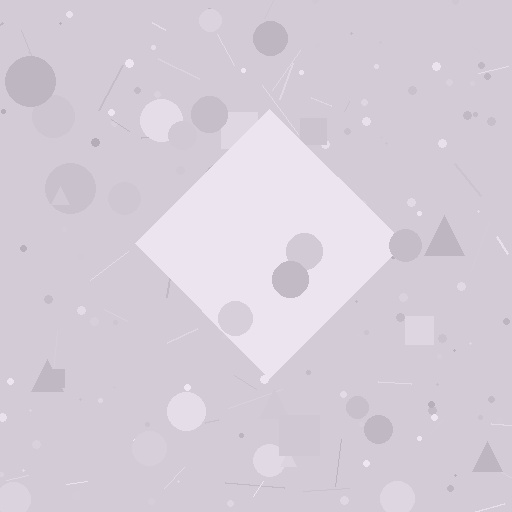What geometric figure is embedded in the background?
A diamond is embedded in the background.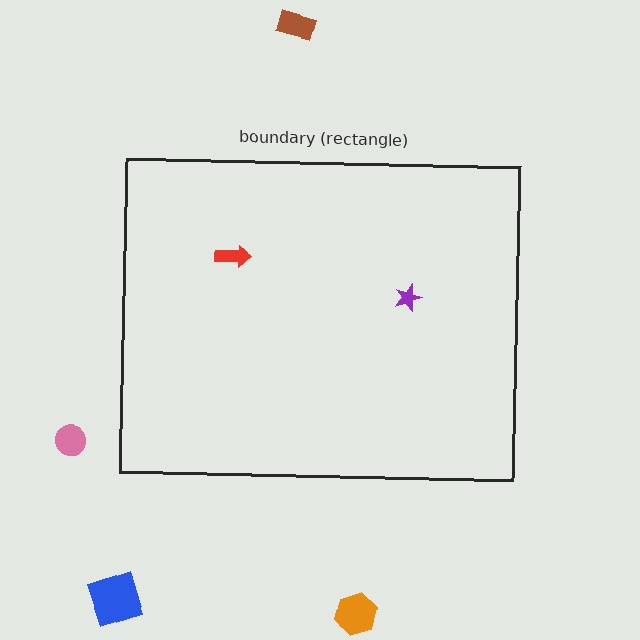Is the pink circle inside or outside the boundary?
Outside.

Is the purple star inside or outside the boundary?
Inside.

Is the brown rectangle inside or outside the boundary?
Outside.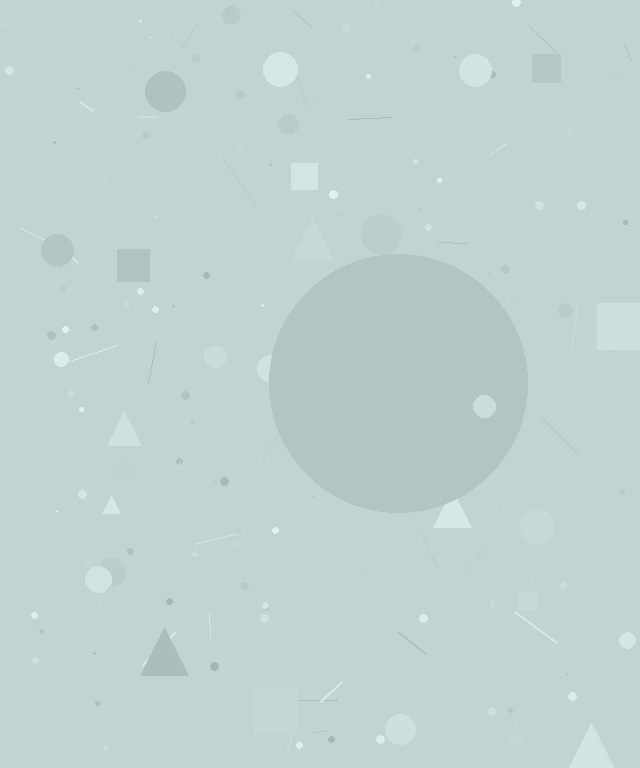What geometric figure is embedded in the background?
A circle is embedded in the background.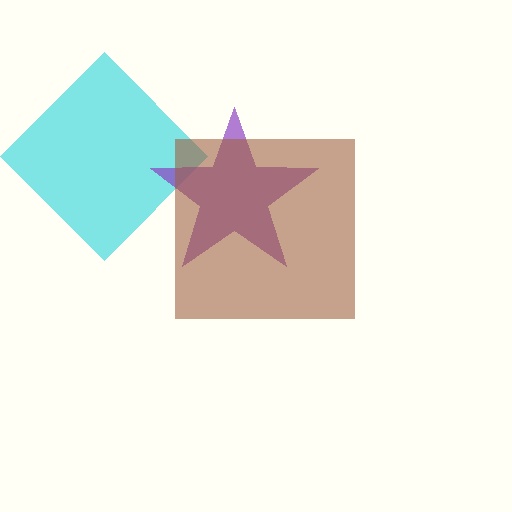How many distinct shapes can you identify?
There are 3 distinct shapes: a cyan diamond, a purple star, a brown square.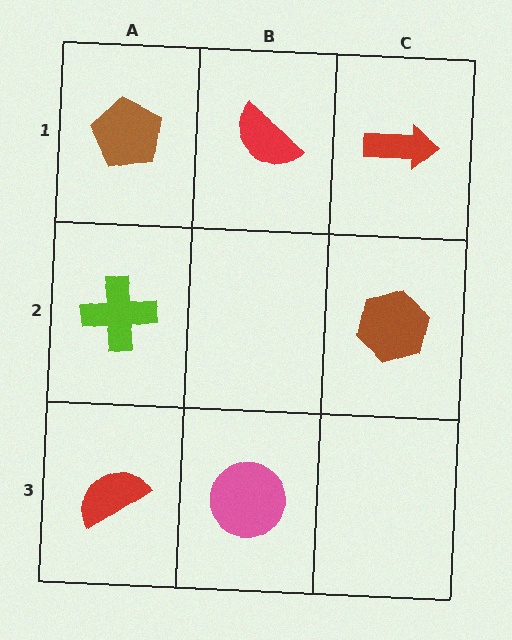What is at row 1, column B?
A red semicircle.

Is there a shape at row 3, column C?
No, that cell is empty.